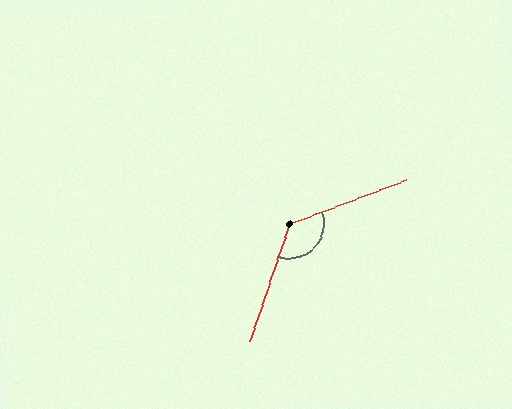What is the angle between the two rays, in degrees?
Approximately 129 degrees.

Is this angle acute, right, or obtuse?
It is obtuse.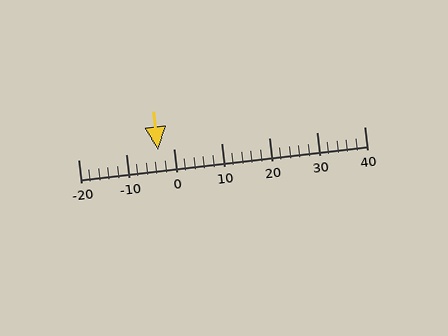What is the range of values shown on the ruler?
The ruler shows values from -20 to 40.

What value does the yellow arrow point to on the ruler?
The yellow arrow points to approximately -3.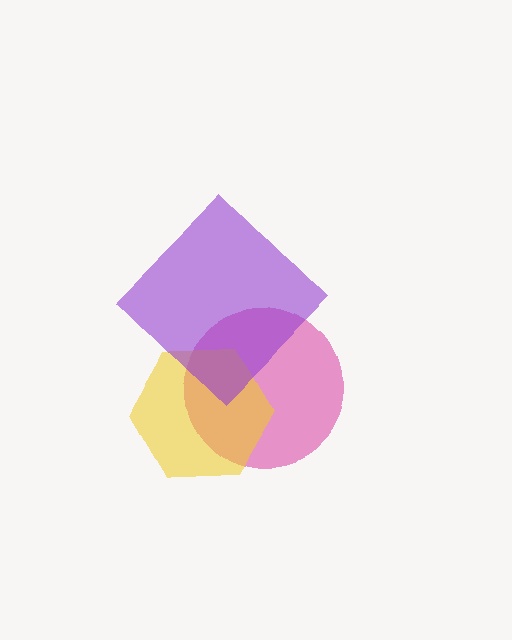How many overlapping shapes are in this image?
There are 3 overlapping shapes in the image.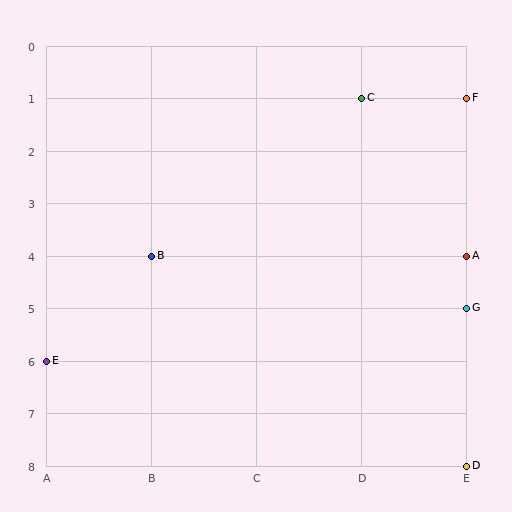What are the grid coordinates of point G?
Point G is at grid coordinates (E, 5).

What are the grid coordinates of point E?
Point E is at grid coordinates (A, 6).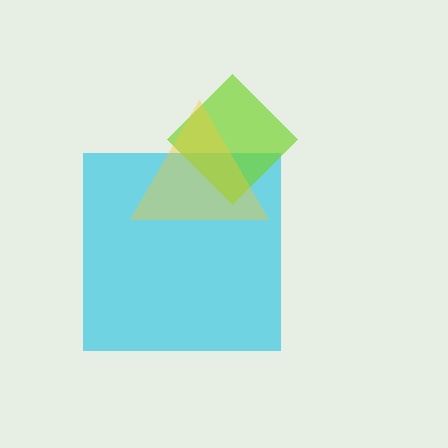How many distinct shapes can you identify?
There are 3 distinct shapes: a cyan square, a lime diamond, a yellow triangle.